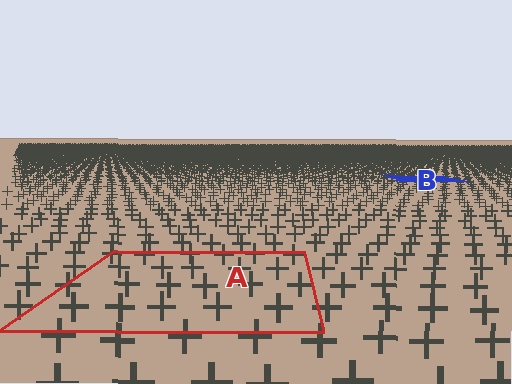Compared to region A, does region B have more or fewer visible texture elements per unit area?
Region B has more texture elements per unit area — they are packed more densely because it is farther away.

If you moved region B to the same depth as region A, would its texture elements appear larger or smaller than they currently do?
They would appear larger. At a closer depth, the same texture elements are projected at a bigger on-screen size.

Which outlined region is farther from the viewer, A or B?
Region B is farther from the viewer — the texture elements inside it appear smaller and more densely packed.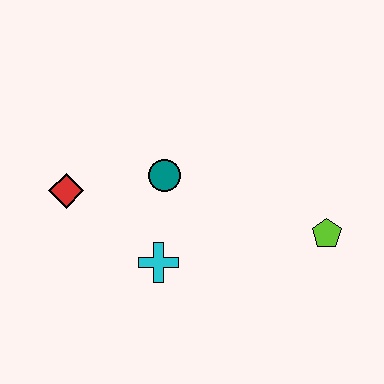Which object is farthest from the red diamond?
The lime pentagon is farthest from the red diamond.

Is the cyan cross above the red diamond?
No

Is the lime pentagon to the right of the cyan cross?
Yes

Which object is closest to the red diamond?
The teal circle is closest to the red diamond.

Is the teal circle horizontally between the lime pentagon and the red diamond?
Yes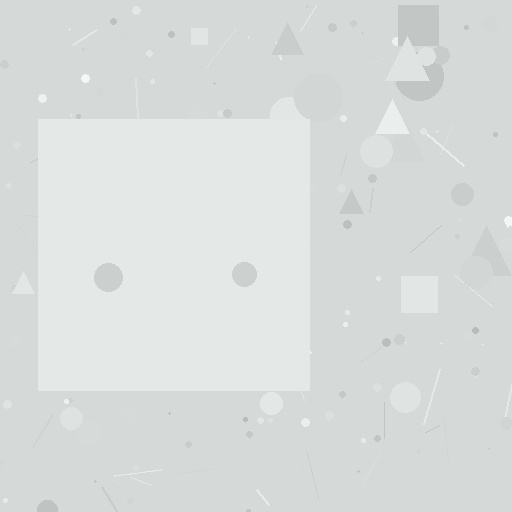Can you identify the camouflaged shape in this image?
The camouflaged shape is a square.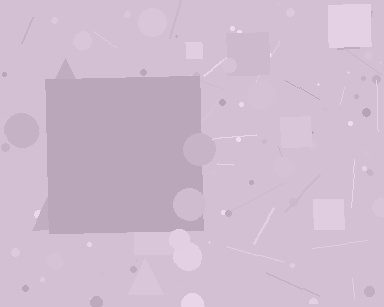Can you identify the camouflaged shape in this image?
The camouflaged shape is a square.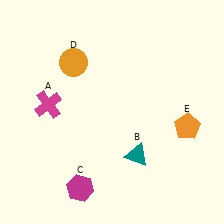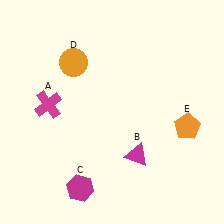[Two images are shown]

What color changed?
The triangle (B) changed from teal in Image 1 to magenta in Image 2.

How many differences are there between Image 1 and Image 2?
There is 1 difference between the two images.